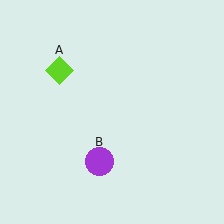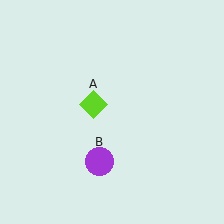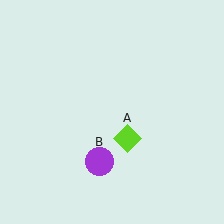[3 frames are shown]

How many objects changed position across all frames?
1 object changed position: lime diamond (object A).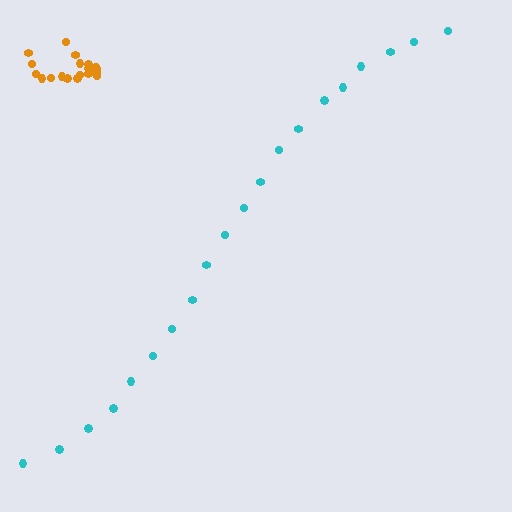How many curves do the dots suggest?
There are 2 distinct paths.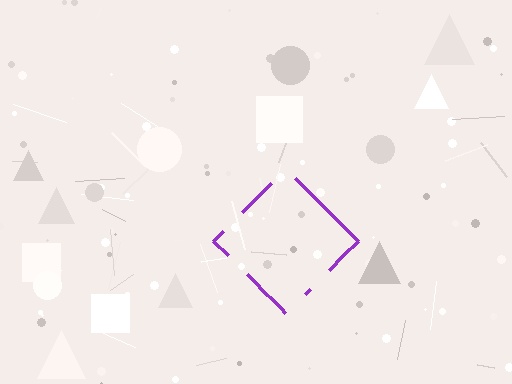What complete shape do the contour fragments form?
The contour fragments form a diamond.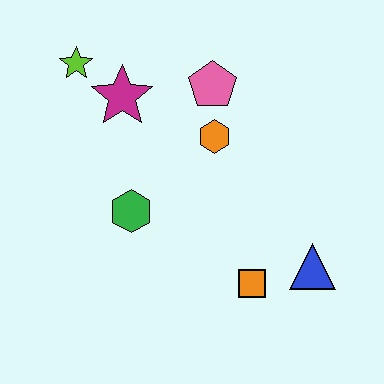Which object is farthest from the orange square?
The lime star is farthest from the orange square.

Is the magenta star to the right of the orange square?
No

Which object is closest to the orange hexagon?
The pink pentagon is closest to the orange hexagon.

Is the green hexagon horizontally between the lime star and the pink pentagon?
Yes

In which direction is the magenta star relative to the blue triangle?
The magenta star is to the left of the blue triangle.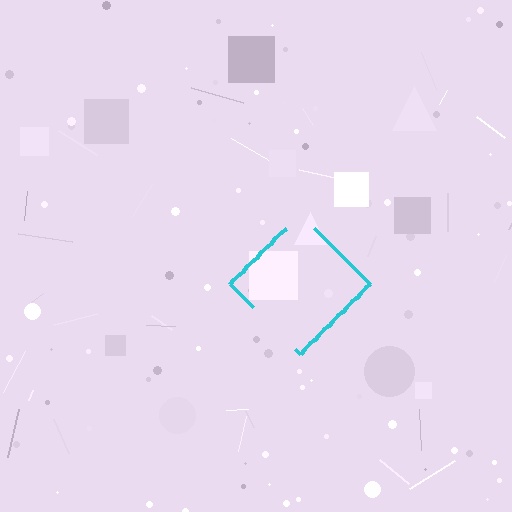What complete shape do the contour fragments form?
The contour fragments form a diamond.